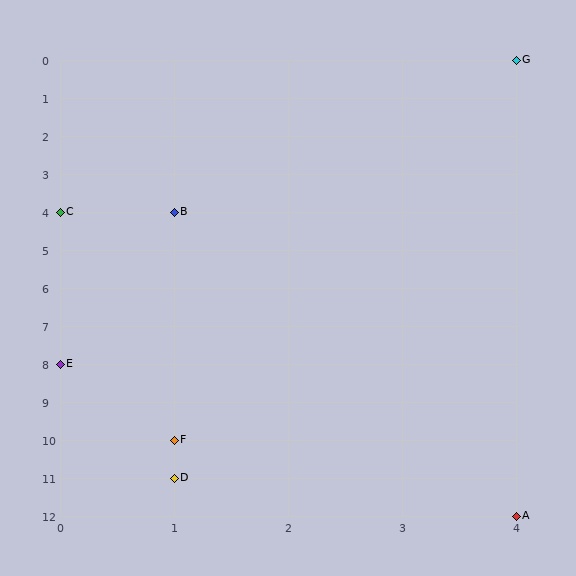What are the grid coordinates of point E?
Point E is at grid coordinates (0, 8).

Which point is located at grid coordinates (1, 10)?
Point F is at (1, 10).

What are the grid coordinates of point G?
Point G is at grid coordinates (4, 0).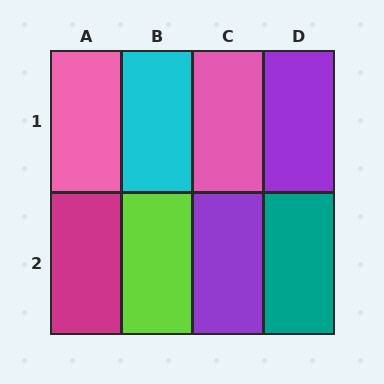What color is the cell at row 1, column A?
Pink.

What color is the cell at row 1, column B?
Cyan.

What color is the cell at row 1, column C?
Pink.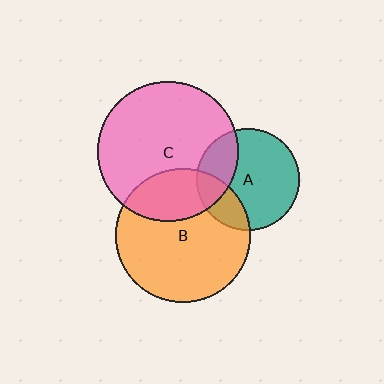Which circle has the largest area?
Circle C (pink).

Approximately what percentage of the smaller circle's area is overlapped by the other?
Approximately 20%.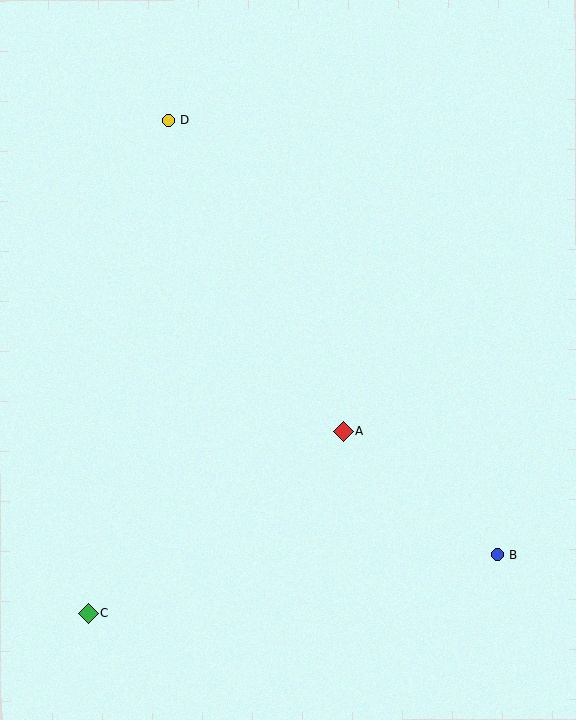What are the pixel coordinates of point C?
Point C is at (88, 613).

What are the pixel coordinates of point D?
Point D is at (168, 120).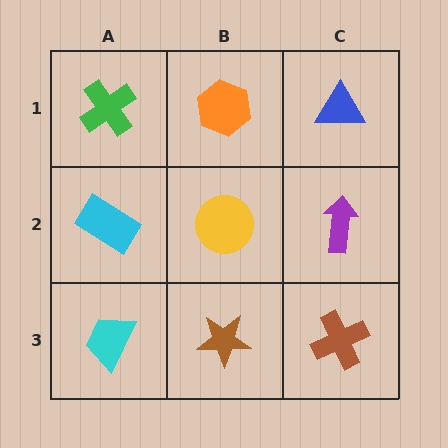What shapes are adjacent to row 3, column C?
A purple arrow (row 2, column C), a brown star (row 3, column B).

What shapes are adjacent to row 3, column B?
A yellow circle (row 2, column B), a cyan trapezoid (row 3, column A), a brown cross (row 3, column C).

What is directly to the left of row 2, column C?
A yellow circle.